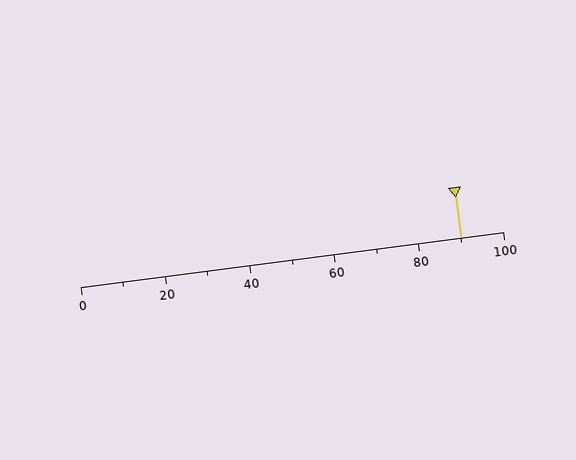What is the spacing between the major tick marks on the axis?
The major ticks are spaced 20 apart.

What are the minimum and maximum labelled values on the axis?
The axis runs from 0 to 100.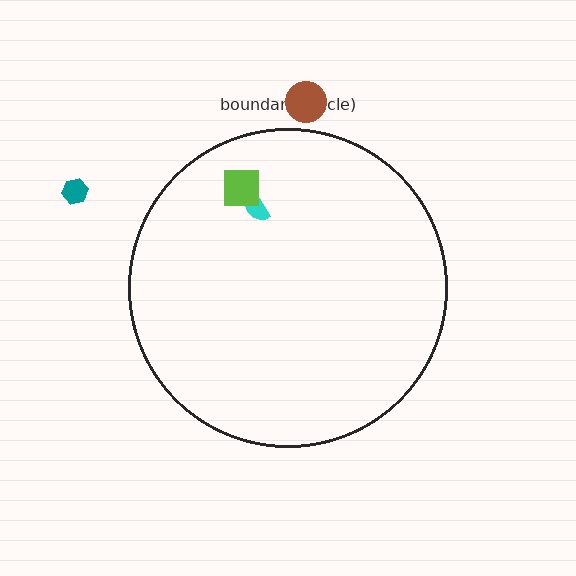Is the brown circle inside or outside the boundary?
Outside.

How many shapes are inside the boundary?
2 inside, 2 outside.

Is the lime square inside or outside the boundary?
Inside.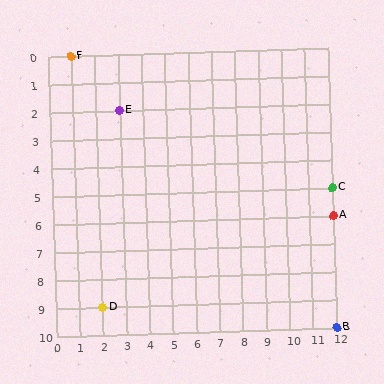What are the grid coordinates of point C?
Point C is at grid coordinates (12, 5).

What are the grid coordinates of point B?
Point B is at grid coordinates (12, 10).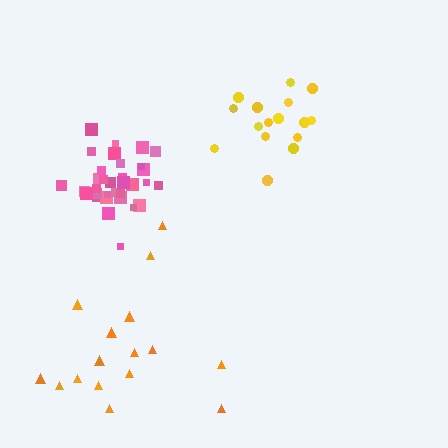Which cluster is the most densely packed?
Pink.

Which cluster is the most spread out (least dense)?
Orange.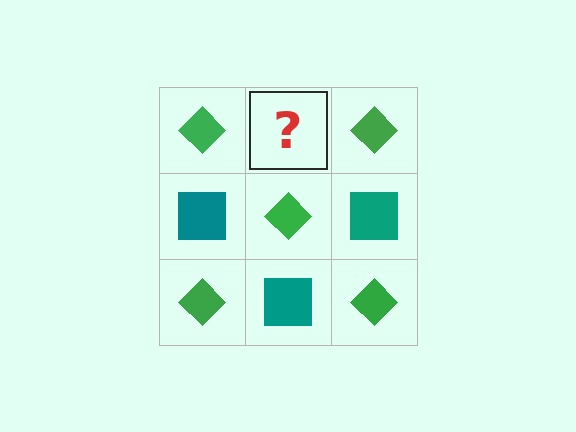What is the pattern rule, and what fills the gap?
The rule is that it alternates green diamond and teal square in a checkerboard pattern. The gap should be filled with a teal square.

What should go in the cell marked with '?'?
The missing cell should contain a teal square.